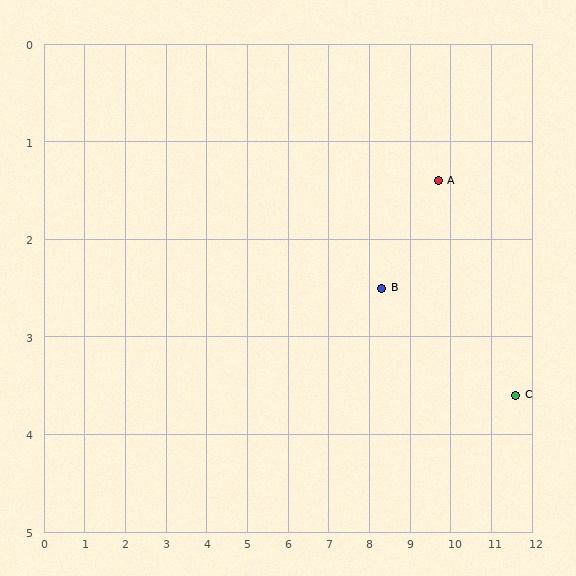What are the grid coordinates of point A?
Point A is at approximately (9.7, 1.4).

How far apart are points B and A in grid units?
Points B and A are about 1.8 grid units apart.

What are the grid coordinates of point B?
Point B is at approximately (8.3, 2.5).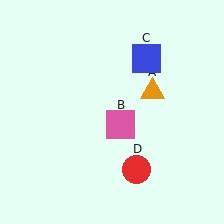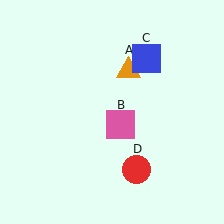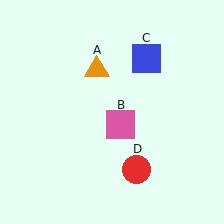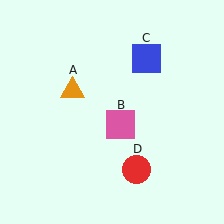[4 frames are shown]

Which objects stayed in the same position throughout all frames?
Pink square (object B) and blue square (object C) and red circle (object D) remained stationary.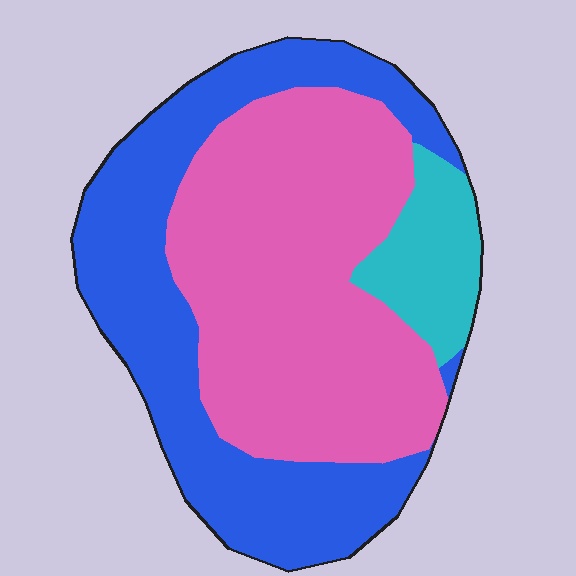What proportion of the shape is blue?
Blue takes up between a quarter and a half of the shape.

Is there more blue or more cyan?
Blue.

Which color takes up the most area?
Pink, at roughly 50%.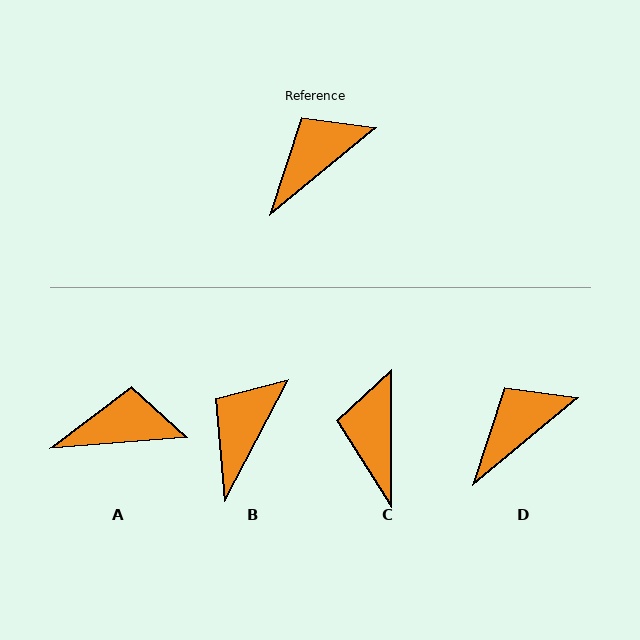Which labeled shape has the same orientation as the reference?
D.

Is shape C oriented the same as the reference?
No, it is off by about 50 degrees.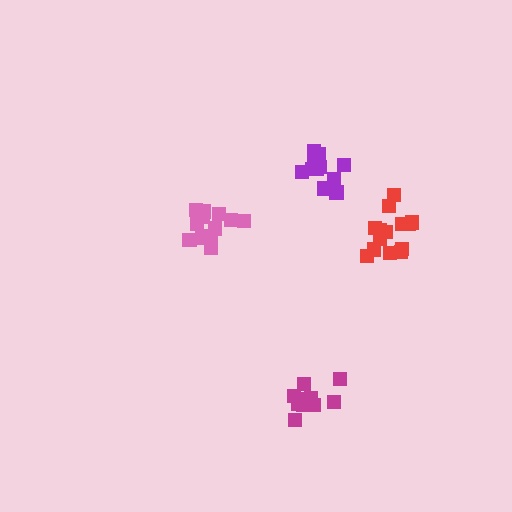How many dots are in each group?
Group 1: 12 dots, Group 2: 11 dots, Group 3: 12 dots, Group 4: 14 dots (49 total).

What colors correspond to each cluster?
The clusters are colored: purple, magenta, pink, red.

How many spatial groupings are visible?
There are 4 spatial groupings.